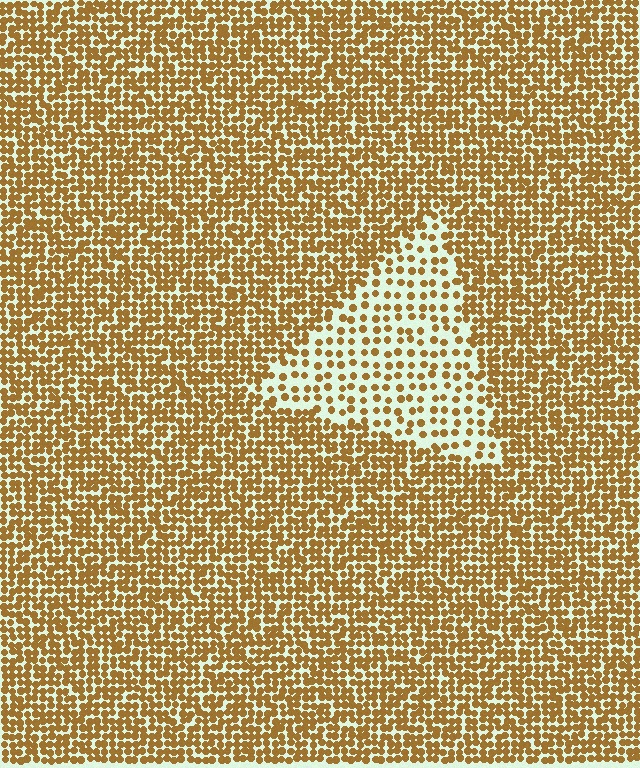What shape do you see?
I see a triangle.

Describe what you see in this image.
The image contains small brown elements arranged at two different densities. A triangle-shaped region is visible where the elements are less densely packed than the surrounding area.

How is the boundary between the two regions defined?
The boundary is defined by a change in element density (approximately 2.3x ratio). All elements are the same color, size, and shape.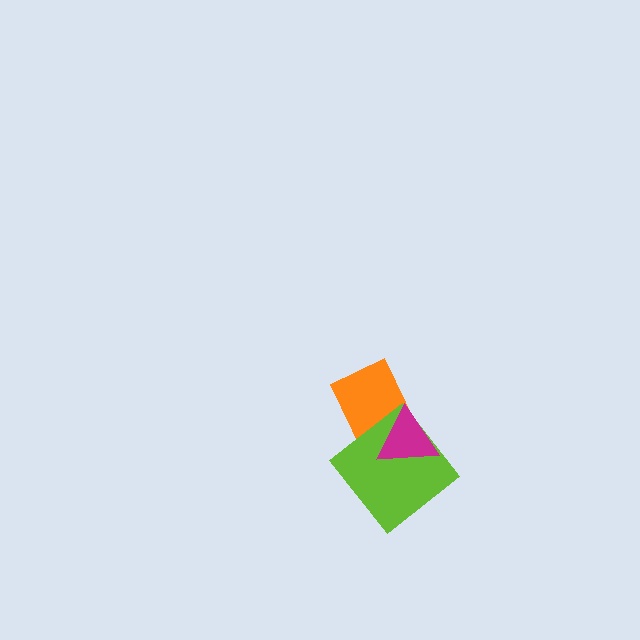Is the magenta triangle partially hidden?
No, no other shape covers it.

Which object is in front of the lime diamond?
The magenta triangle is in front of the lime diamond.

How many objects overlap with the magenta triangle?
2 objects overlap with the magenta triangle.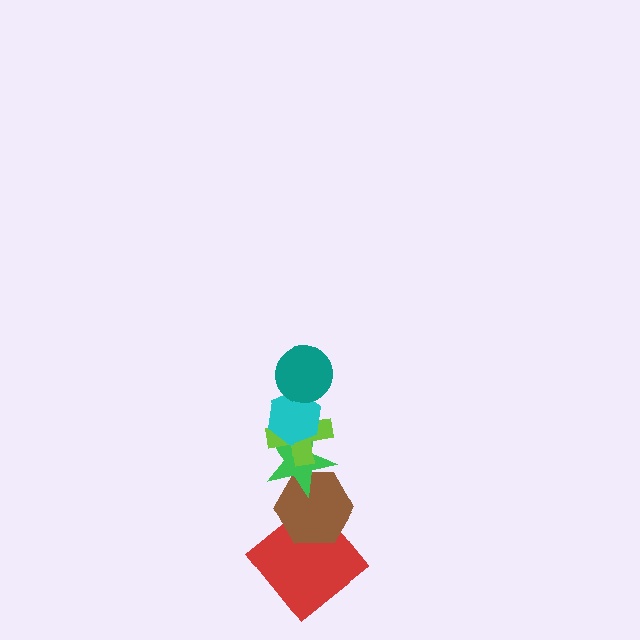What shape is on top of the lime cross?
The cyan hexagon is on top of the lime cross.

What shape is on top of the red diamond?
The brown hexagon is on top of the red diamond.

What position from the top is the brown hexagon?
The brown hexagon is 5th from the top.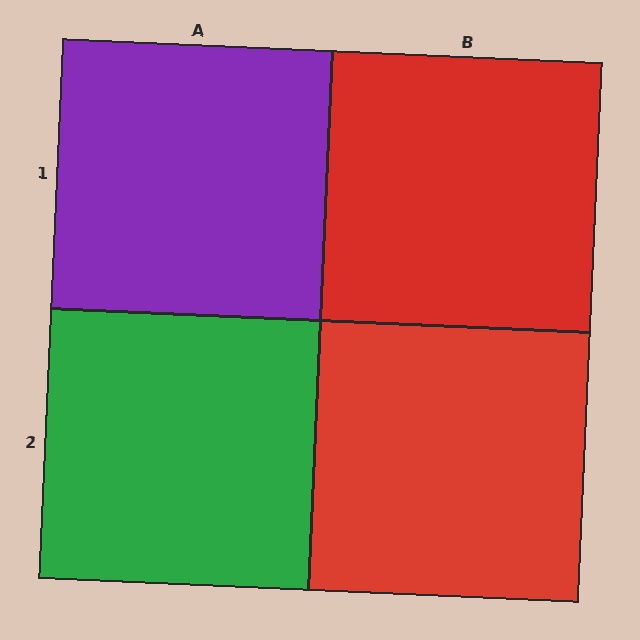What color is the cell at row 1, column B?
Red.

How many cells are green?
1 cell is green.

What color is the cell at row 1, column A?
Purple.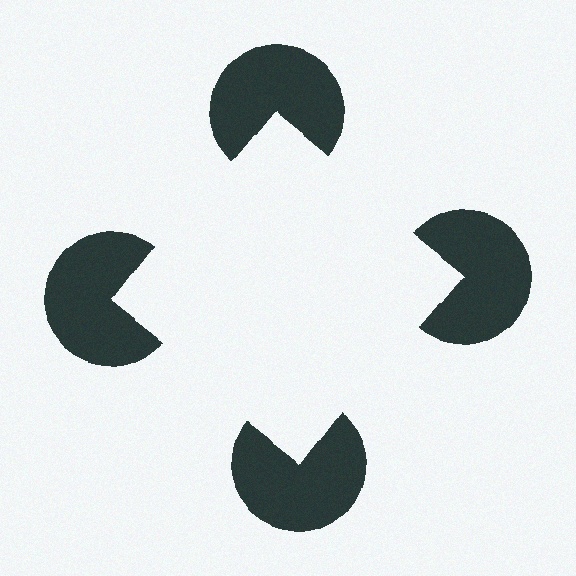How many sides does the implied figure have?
4 sides.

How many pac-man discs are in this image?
There are 4 — one at each vertex of the illusory square.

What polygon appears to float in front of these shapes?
An illusory square — its edges are inferred from the aligned wedge cuts in the pac-man discs, not physically drawn.